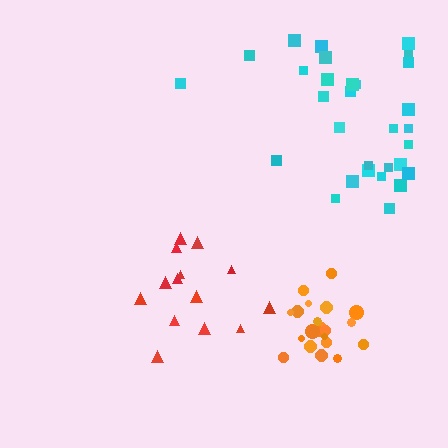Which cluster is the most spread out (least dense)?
Cyan.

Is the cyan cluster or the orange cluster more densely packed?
Orange.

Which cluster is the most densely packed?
Orange.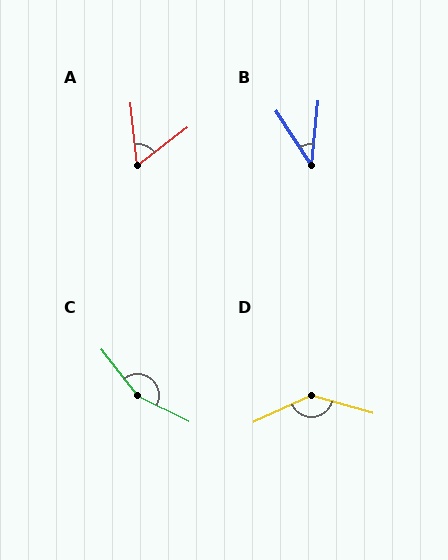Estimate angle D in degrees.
Approximately 139 degrees.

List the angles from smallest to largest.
B (38°), A (59°), D (139°), C (155°).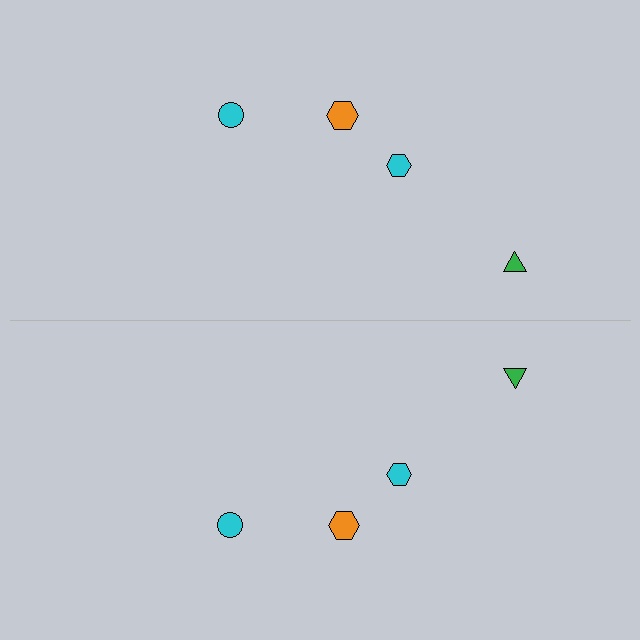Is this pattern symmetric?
Yes, this pattern has bilateral (reflection) symmetry.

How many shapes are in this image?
There are 8 shapes in this image.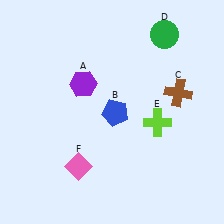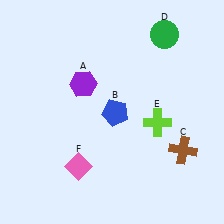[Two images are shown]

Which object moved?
The brown cross (C) moved down.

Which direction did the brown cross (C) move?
The brown cross (C) moved down.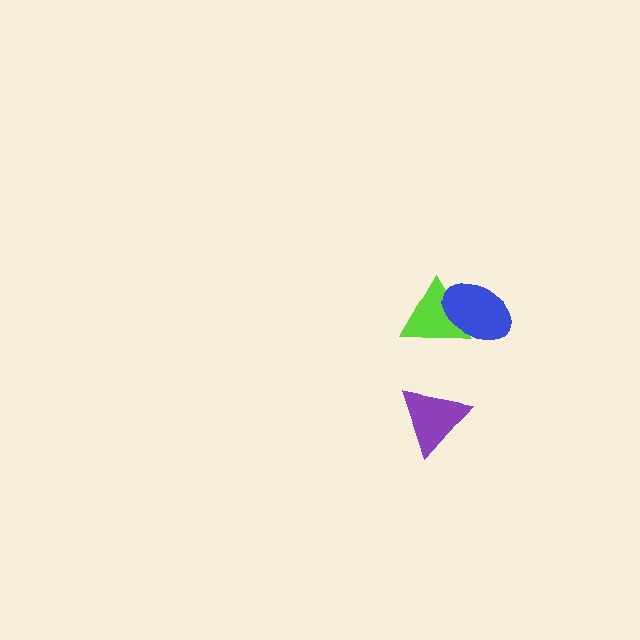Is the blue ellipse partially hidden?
No, no other shape covers it.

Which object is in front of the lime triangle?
The blue ellipse is in front of the lime triangle.